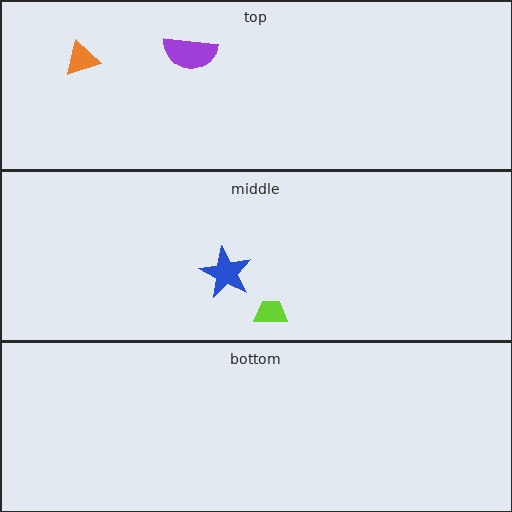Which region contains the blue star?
The middle region.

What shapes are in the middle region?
The blue star, the lime trapezoid.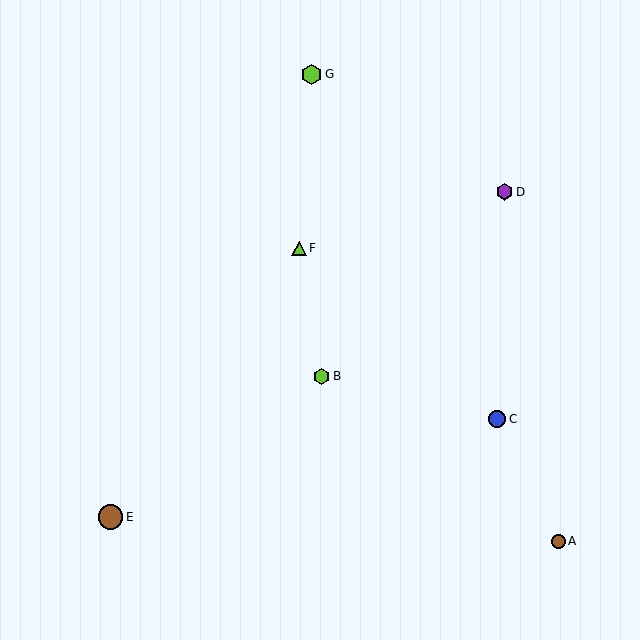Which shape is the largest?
The brown circle (labeled E) is the largest.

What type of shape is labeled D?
Shape D is a purple hexagon.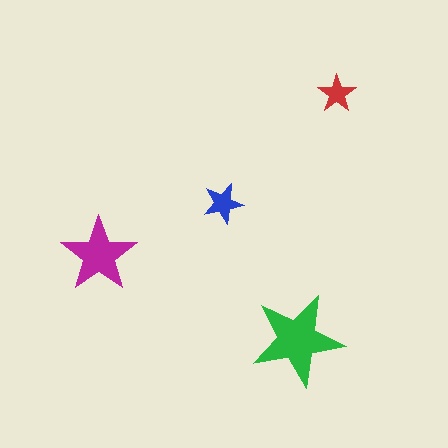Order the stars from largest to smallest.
the green one, the magenta one, the blue one, the red one.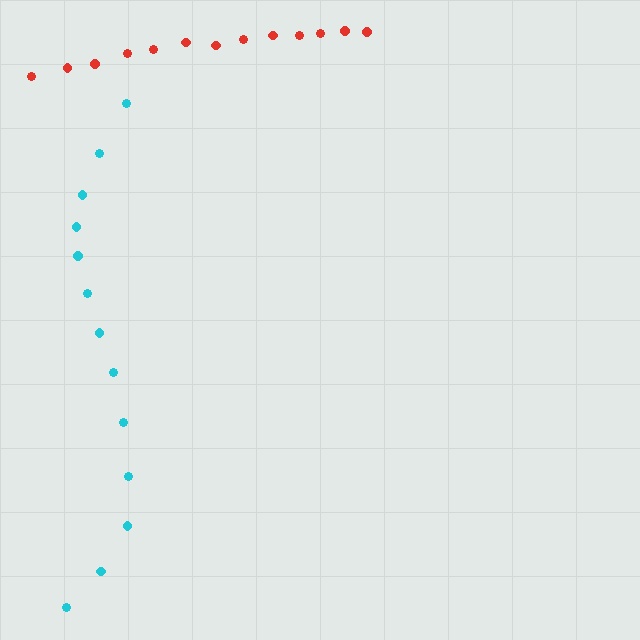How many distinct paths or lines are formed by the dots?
There are 2 distinct paths.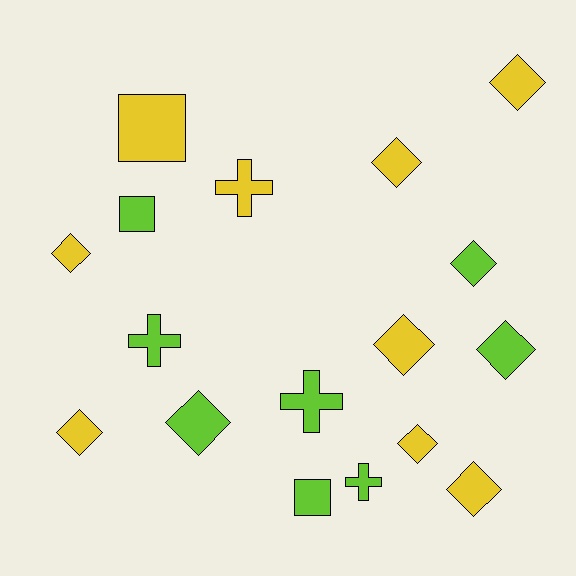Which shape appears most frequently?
Diamond, with 10 objects.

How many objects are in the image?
There are 17 objects.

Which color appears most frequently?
Yellow, with 9 objects.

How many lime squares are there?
There are 2 lime squares.